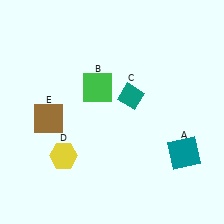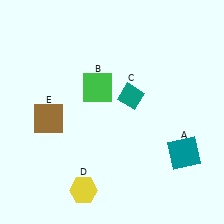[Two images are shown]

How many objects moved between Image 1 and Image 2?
1 object moved between the two images.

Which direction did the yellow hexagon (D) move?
The yellow hexagon (D) moved down.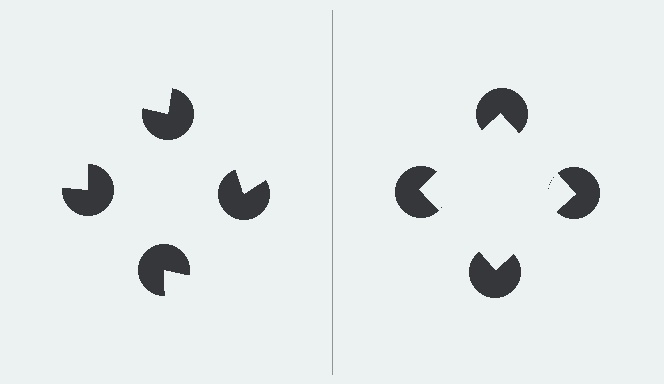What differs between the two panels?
The pac-man discs are positioned identically on both sides; only the wedge orientations differ. On the right they align to a square; on the left they are misaligned.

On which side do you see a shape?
An illusory square appears on the right side. On the left side the wedge cuts are rotated, so no coherent shape forms.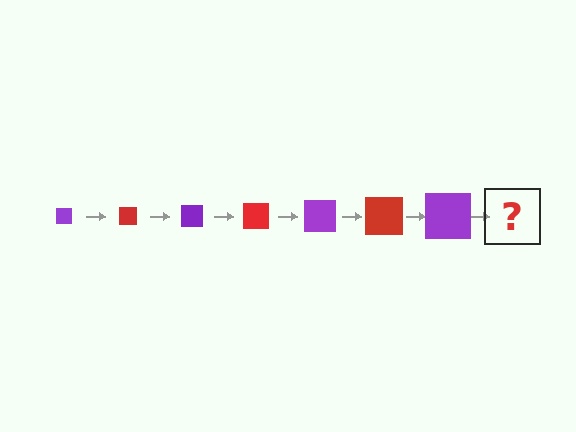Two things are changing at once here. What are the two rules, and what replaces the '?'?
The two rules are that the square grows larger each step and the color cycles through purple and red. The '?' should be a red square, larger than the previous one.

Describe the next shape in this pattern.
It should be a red square, larger than the previous one.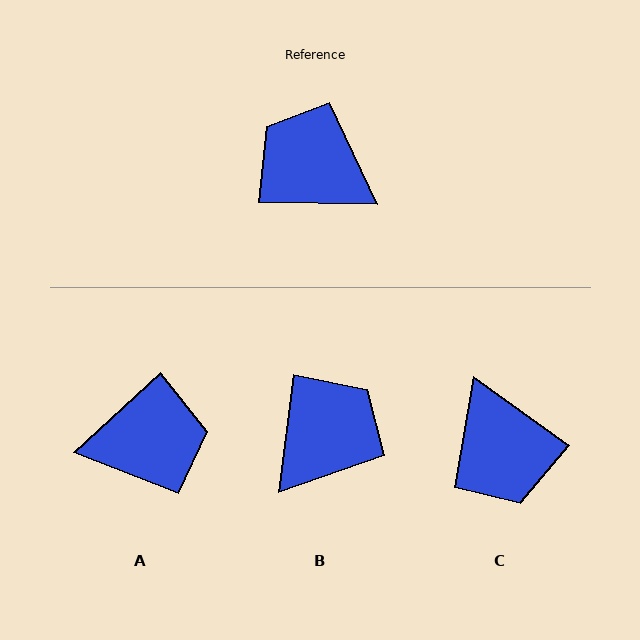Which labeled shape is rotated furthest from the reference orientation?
C, about 146 degrees away.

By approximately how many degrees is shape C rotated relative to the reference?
Approximately 146 degrees counter-clockwise.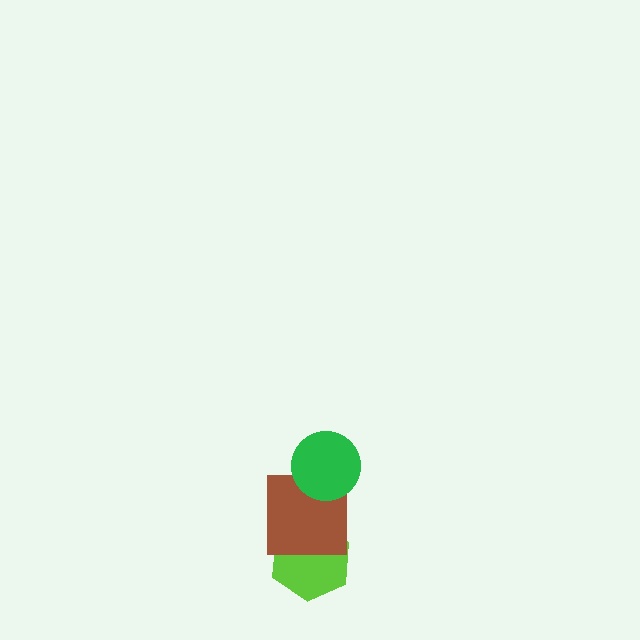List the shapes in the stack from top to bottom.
From top to bottom: the green circle, the brown square, the lime hexagon.